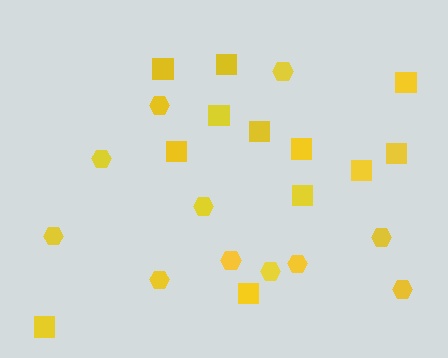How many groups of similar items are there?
There are 2 groups: one group of squares (12) and one group of hexagons (11).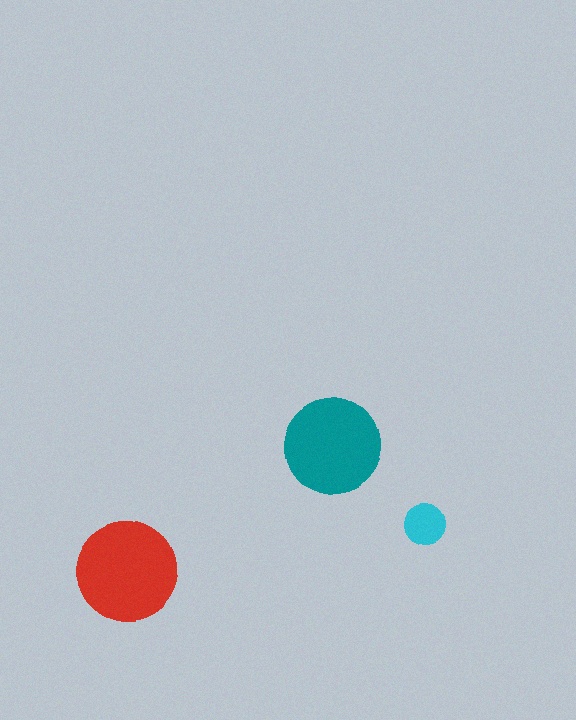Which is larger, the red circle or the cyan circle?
The red one.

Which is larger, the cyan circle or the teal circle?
The teal one.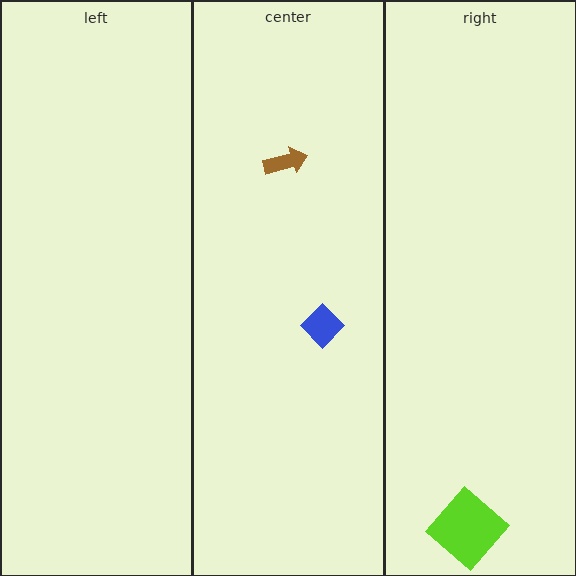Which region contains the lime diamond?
The right region.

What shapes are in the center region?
The brown arrow, the blue diamond.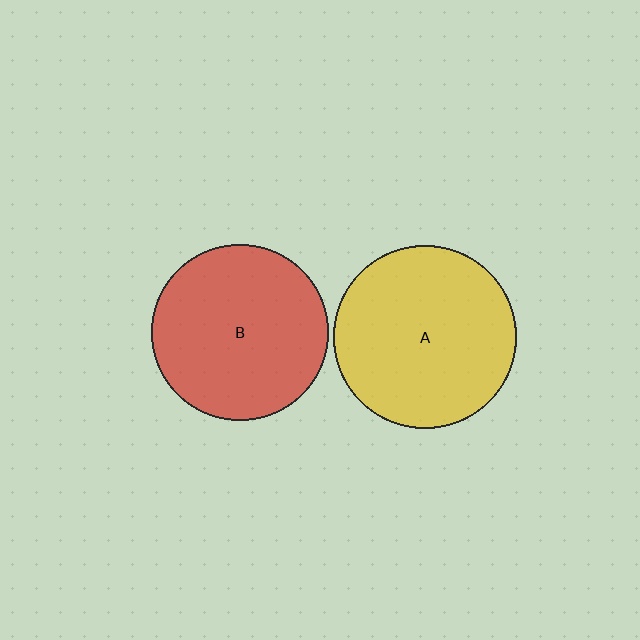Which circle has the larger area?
Circle A (yellow).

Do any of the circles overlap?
No, none of the circles overlap.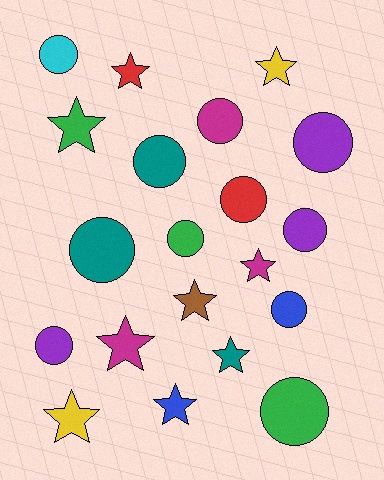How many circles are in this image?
There are 11 circles.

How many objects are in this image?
There are 20 objects.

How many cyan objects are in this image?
There is 1 cyan object.